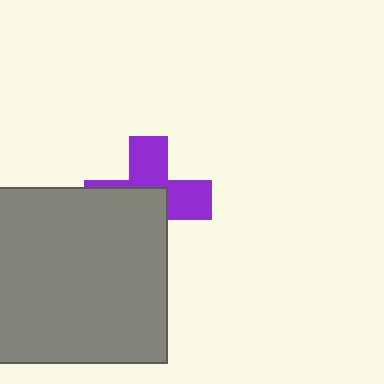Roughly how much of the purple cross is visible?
About half of it is visible (roughly 48%).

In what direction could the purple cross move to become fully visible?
The purple cross could move toward the upper-right. That would shift it out from behind the gray square entirely.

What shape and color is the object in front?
The object in front is a gray square.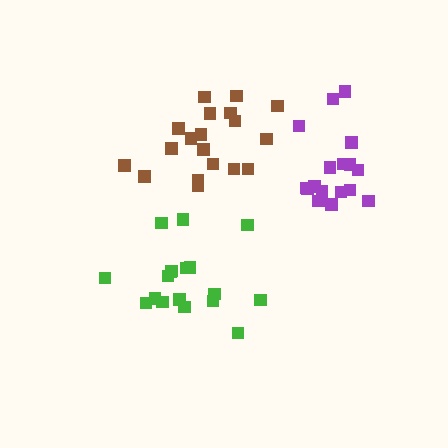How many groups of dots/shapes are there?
There are 3 groups.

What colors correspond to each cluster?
The clusters are colored: brown, purple, green.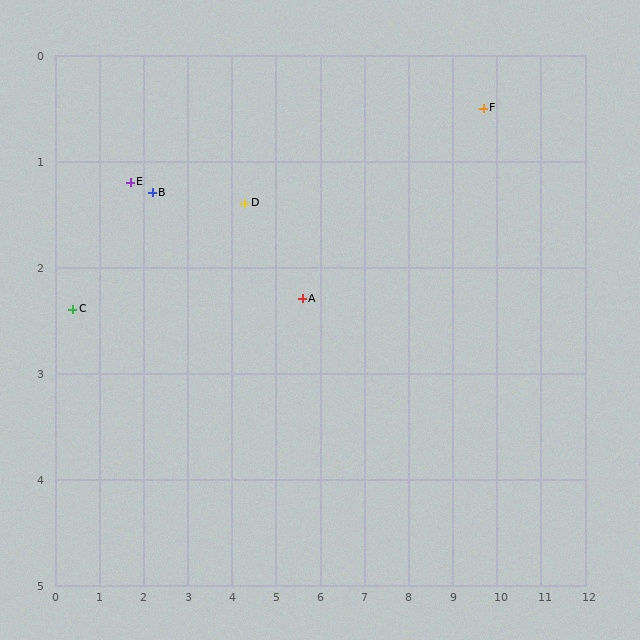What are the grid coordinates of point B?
Point B is at approximately (2.2, 1.3).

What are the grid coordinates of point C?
Point C is at approximately (0.4, 2.4).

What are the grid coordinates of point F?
Point F is at approximately (9.7, 0.5).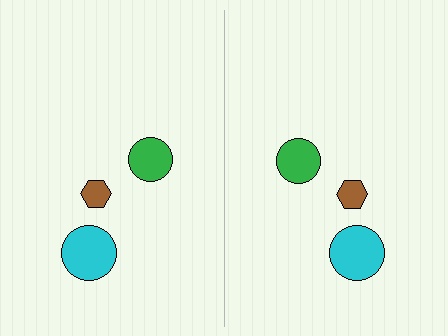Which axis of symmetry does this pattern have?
The pattern has a vertical axis of symmetry running through the center of the image.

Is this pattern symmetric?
Yes, this pattern has bilateral (reflection) symmetry.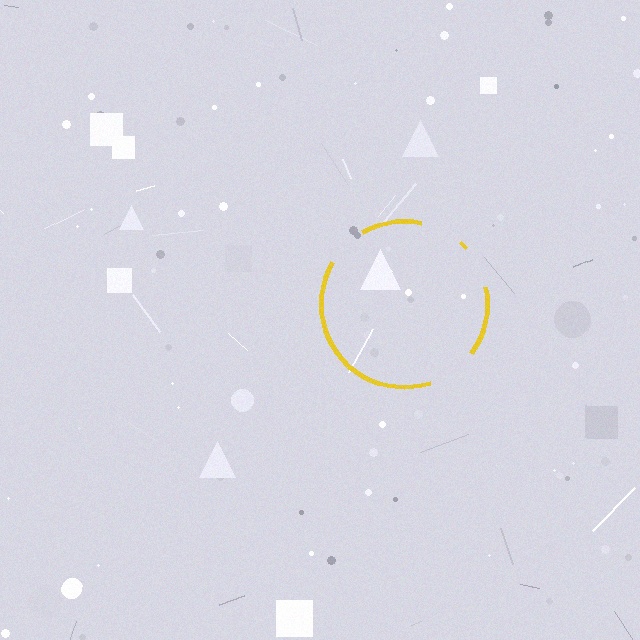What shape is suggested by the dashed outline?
The dashed outline suggests a circle.